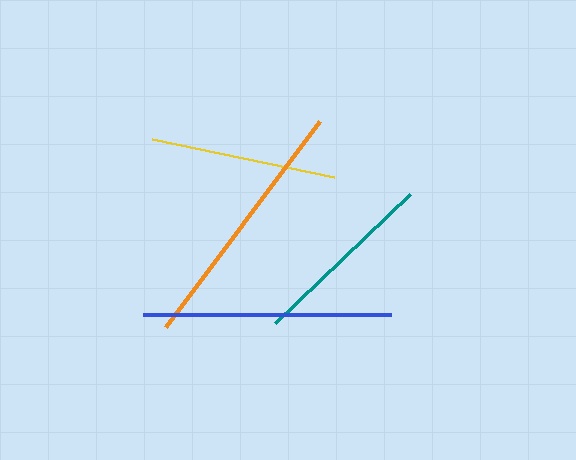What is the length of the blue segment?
The blue segment is approximately 248 pixels long.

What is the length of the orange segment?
The orange segment is approximately 257 pixels long.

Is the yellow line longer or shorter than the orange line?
The orange line is longer than the yellow line.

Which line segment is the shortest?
The yellow line is the shortest at approximately 185 pixels.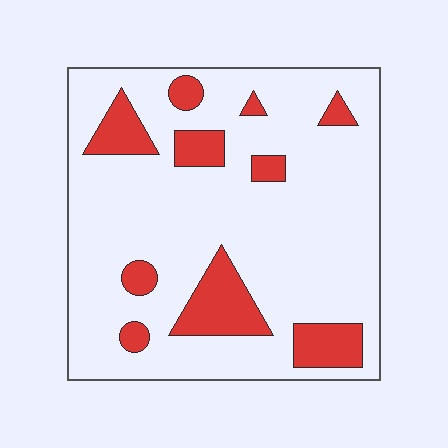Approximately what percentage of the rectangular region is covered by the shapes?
Approximately 20%.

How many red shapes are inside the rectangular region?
10.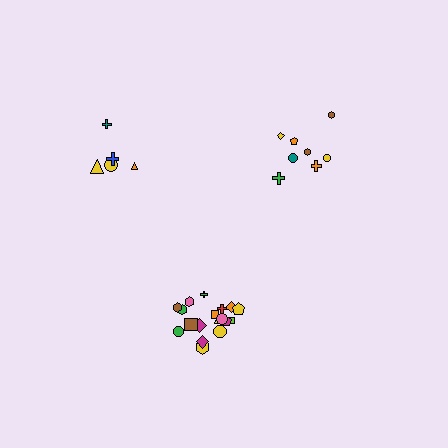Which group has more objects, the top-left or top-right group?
The top-right group.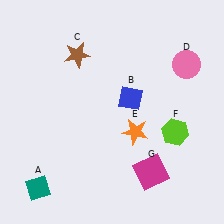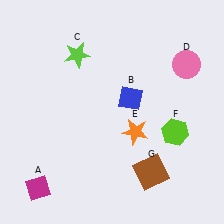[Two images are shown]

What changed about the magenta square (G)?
In Image 1, G is magenta. In Image 2, it changed to brown.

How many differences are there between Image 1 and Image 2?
There are 3 differences between the two images.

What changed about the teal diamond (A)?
In Image 1, A is teal. In Image 2, it changed to magenta.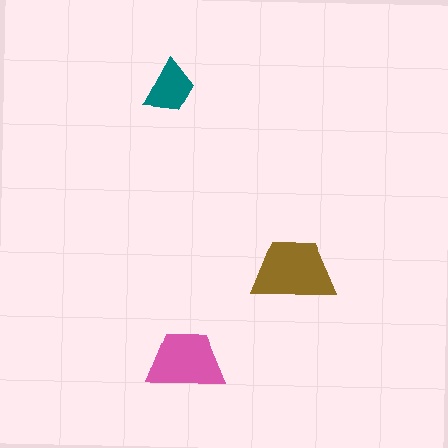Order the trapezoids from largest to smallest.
the brown one, the pink one, the teal one.